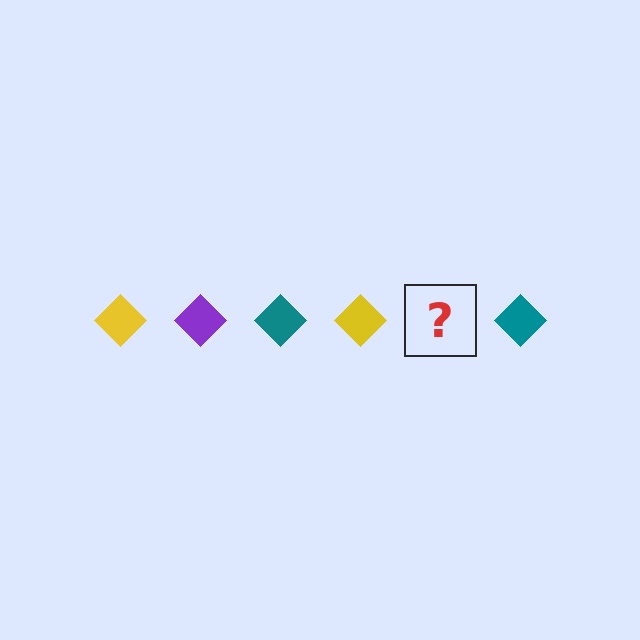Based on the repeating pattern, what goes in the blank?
The blank should be a purple diamond.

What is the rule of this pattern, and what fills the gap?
The rule is that the pattern cycles through yellow, purple, teal diamonds. The gap should be filled with a purple diamond.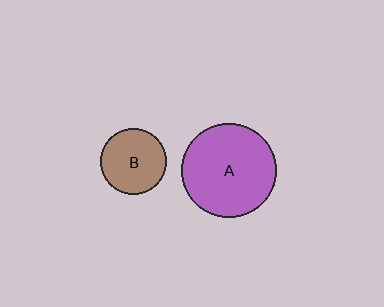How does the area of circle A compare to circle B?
Approximately 2.1 times.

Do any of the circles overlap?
No, none of the circles overlap.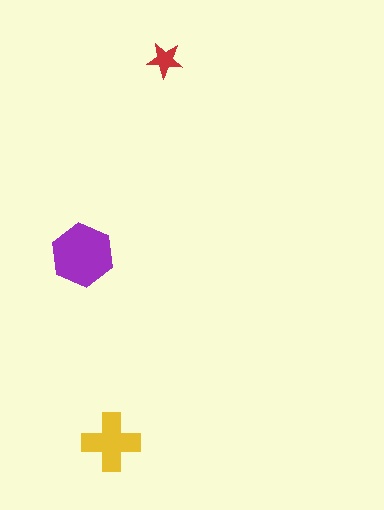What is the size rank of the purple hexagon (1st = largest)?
1st.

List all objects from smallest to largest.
The red star, the yellow cross, the purple hexagon.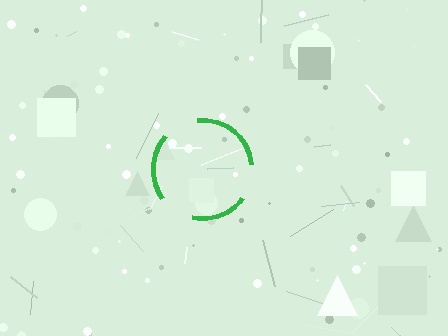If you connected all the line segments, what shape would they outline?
They would outline a circle.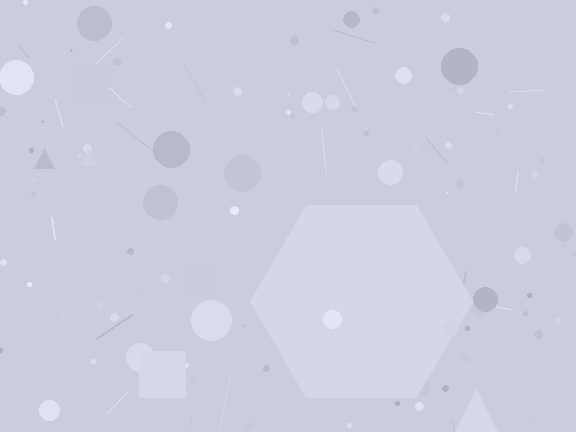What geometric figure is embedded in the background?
A hexagon is embedded in the background.